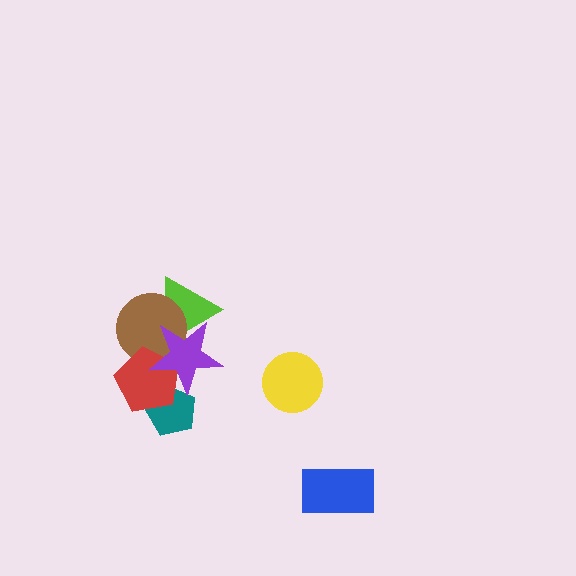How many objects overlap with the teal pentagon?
2 objects overlap with the teal pentagon.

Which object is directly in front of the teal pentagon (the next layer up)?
The red pentagon is directly in front of the teal pentagon.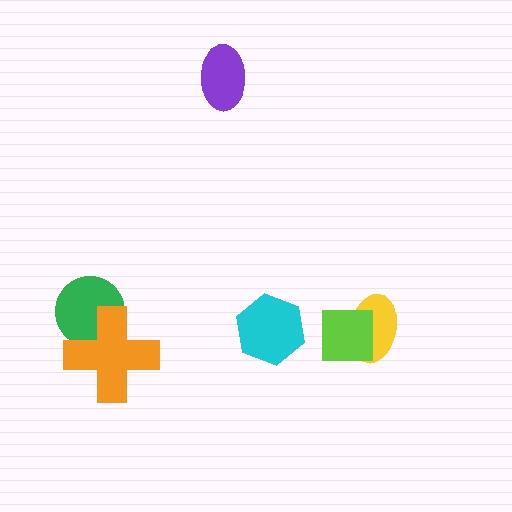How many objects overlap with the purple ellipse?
0 objects overlap with the purple ellipse.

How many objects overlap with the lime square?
1 object overlaps with the lime square.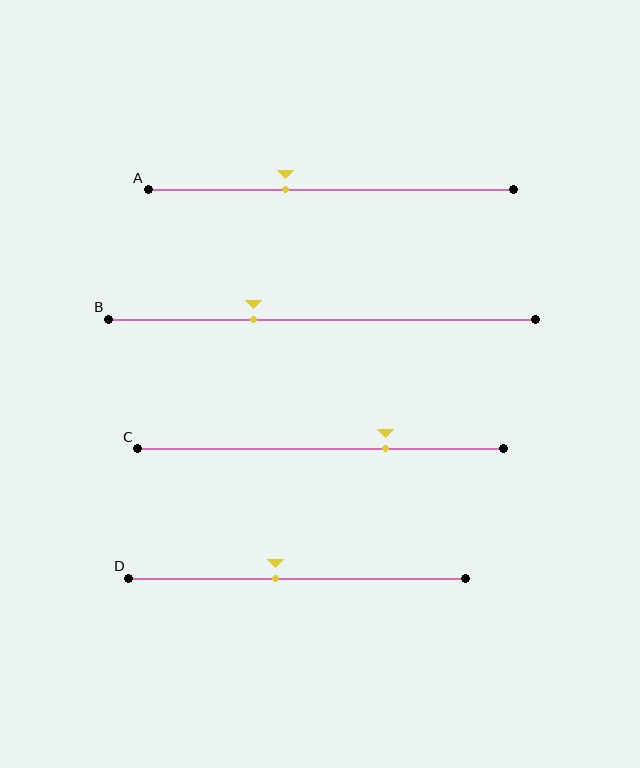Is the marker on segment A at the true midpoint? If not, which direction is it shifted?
No, the marker on segment A is shifted to the left by about 12% of the segment length.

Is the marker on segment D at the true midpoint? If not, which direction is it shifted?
No, the marker on segment D is shifted to the left by about 7% of the segment length.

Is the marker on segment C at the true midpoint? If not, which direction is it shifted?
No, the marker on segment C is shifted to the right by about 18% of the segment length.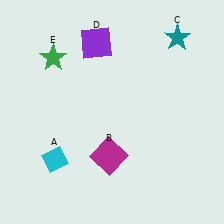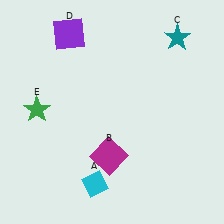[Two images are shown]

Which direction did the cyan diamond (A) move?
The cyan diamond (A) moved right.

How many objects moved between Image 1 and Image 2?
3 objects moved between the two images.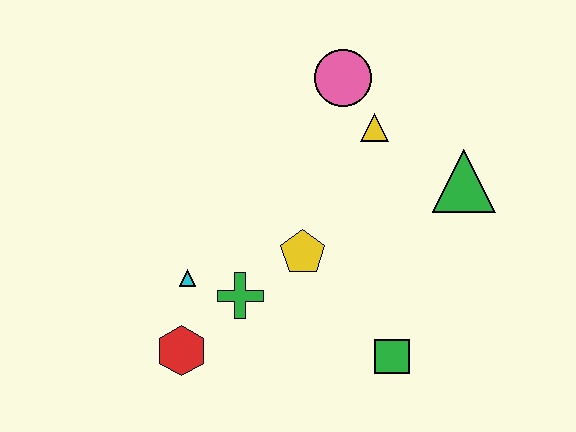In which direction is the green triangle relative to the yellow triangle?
The green triangle is to the right of the yellow triangle.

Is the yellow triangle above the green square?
Yes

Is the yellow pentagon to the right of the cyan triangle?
Yes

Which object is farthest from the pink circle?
The red hexagon is farthest from the pink circle.